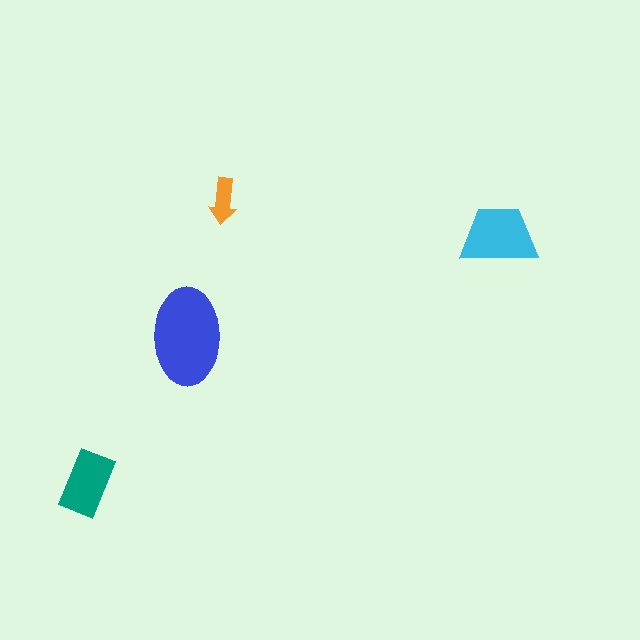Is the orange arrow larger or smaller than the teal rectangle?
Smaller.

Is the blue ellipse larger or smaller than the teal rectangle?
Larger.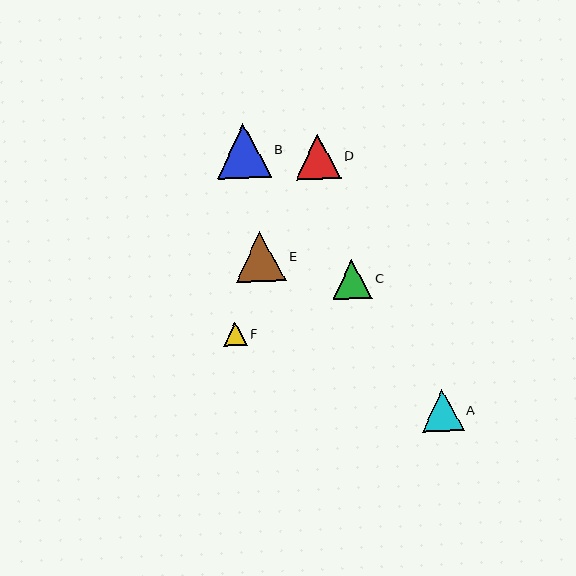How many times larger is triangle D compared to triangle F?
Triangle D is approximately 1.9 times the size of triangle F.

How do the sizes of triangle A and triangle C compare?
Triangle A and triangle C are approximately the same size.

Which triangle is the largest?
Triangle B is the largest with a size of approximately 55 pixels.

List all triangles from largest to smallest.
From largest to smallest: B, E, D, A, C, F.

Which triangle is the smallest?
Triangle F is the smallest with a size of approximately 23 pixels.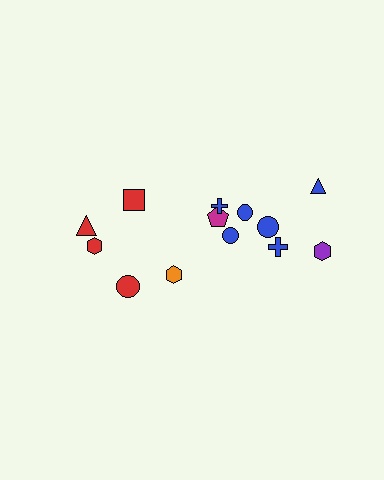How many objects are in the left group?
There are 5 objects.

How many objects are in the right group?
There are 8 objects.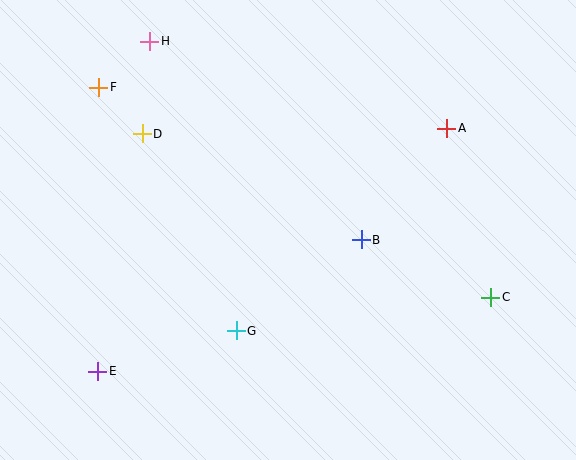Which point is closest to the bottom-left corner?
Point E is closest to the bottom-left corner.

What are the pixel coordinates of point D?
Point D is at (142, 134).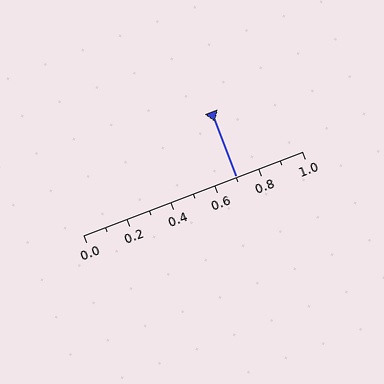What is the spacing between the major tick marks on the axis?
The major ticks are spaced 0.2 apart.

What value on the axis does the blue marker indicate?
The marker indicates approximately 0.7.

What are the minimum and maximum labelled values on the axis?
The axis runs from 0.0 to 1.0.